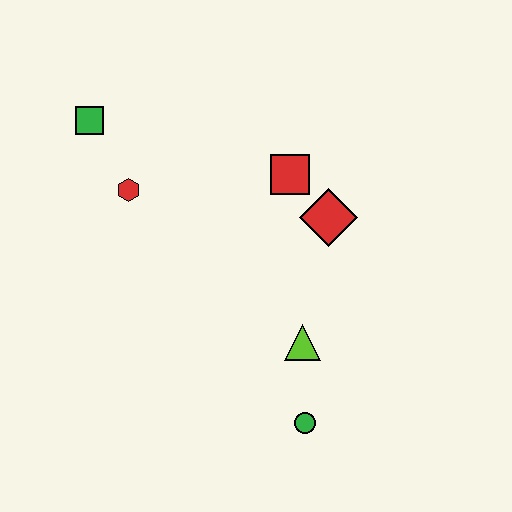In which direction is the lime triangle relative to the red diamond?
The lime triangle is below the red diamond.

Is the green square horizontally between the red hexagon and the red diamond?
No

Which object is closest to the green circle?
The lime triangle is closest to the green circle.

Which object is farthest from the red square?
The green circle is farthest from the red square.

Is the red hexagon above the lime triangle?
Yes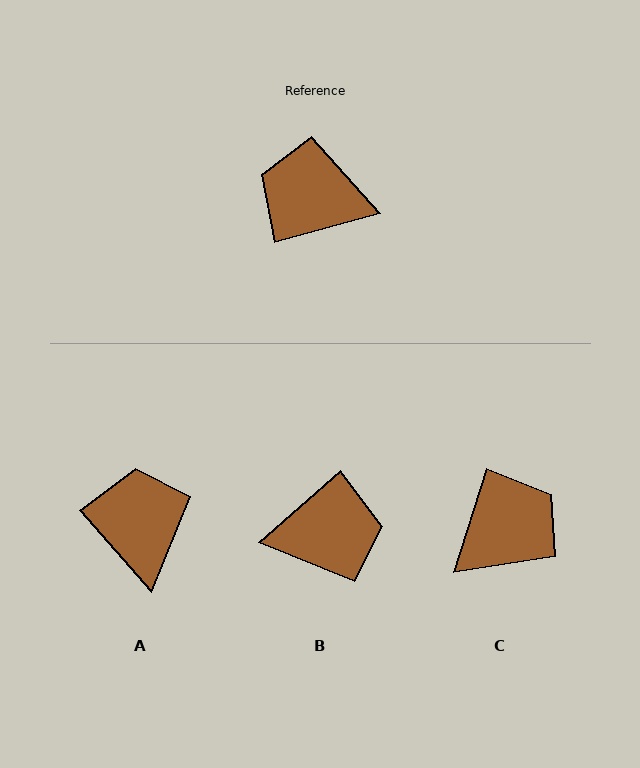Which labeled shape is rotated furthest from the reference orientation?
B, about 154 degrees away.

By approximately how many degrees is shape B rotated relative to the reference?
Approximately 154 degrees clockwise.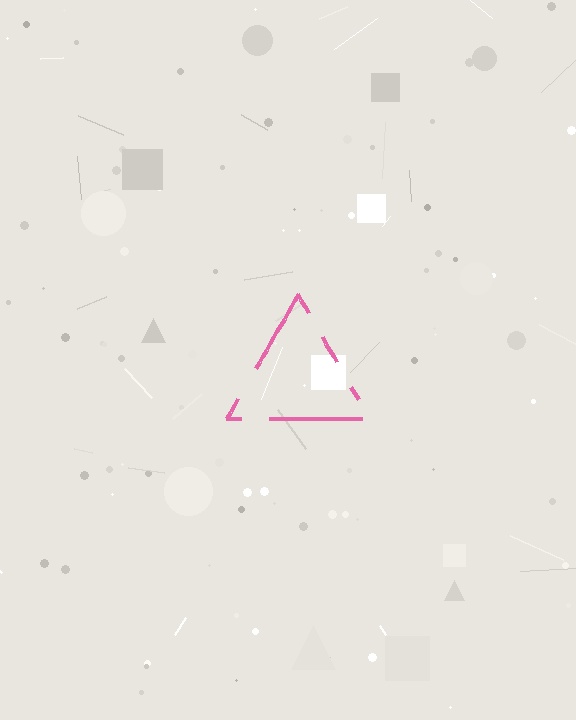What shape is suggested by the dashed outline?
The dashed outline suggests a triangle.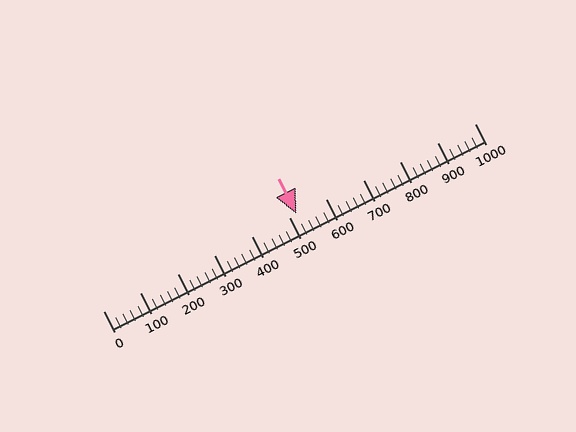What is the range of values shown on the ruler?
The ruler shows values from 0 to 1000.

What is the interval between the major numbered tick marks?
The major tick marks are spaced 100 units apart.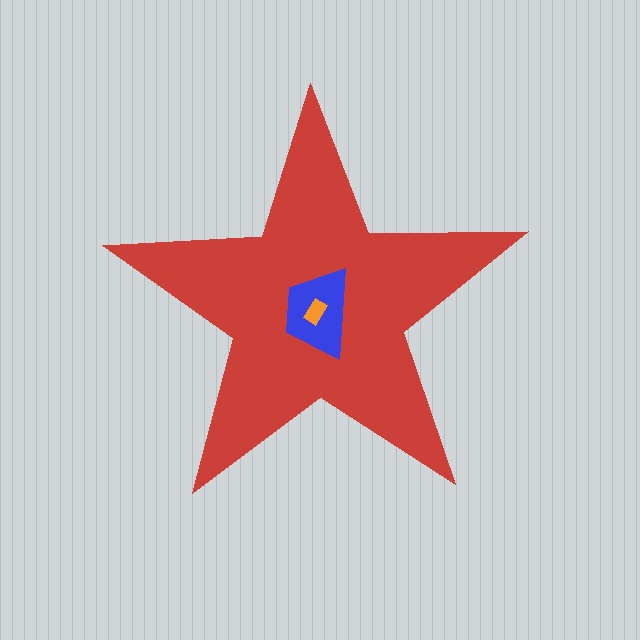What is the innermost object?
The orange rectangle.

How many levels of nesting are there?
3.